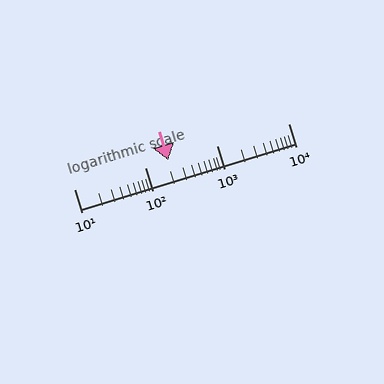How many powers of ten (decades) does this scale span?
The scale spans 3 decades, from 10 to 10000.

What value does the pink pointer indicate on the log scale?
The pointer indicates approximately 210.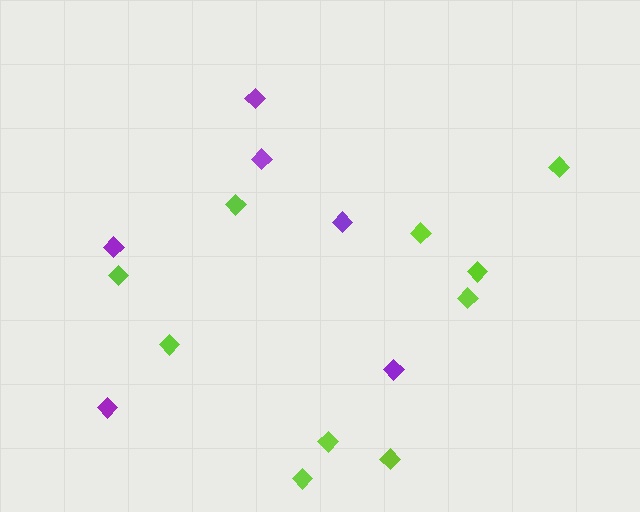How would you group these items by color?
There are 2 groups: one group of purple diamonds (6) and one group of lime diamonds (10).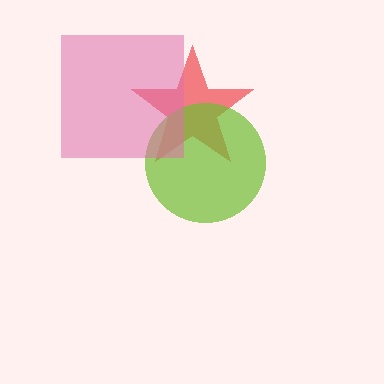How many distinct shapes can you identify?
There are 3 distinct shapes: a red star, a lime circle, a pink square.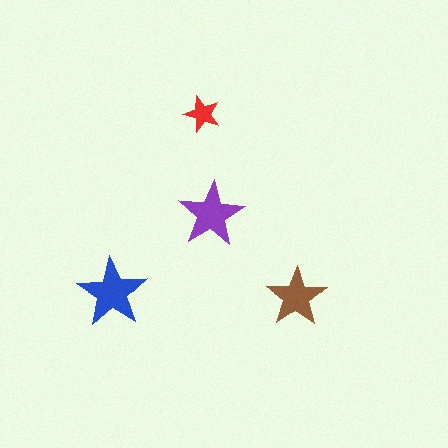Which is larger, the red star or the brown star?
The brown one.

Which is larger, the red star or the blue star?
The blue one.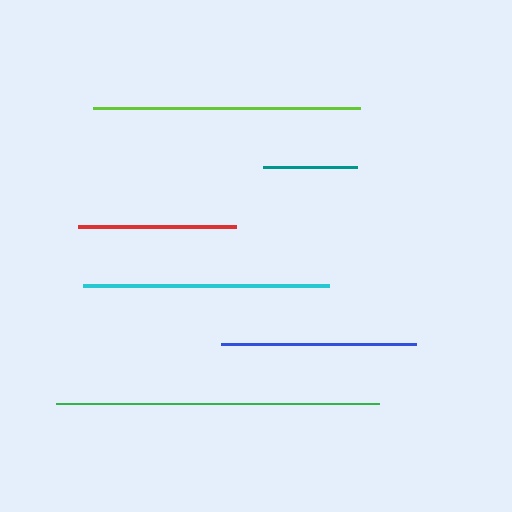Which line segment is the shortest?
The teal line is the shortest at approximately 94 pixels.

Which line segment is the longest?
The green line is the longest at approximately 323 pixels.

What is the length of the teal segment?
The teal segment is approximately 94 pixels long.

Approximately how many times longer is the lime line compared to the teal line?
The lime line is approximately 2.8 times the length of the teal line.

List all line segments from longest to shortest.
From longest to shortest: green, lime, cyan, blue, red, teal.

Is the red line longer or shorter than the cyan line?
The cyan line is longer than the red line.